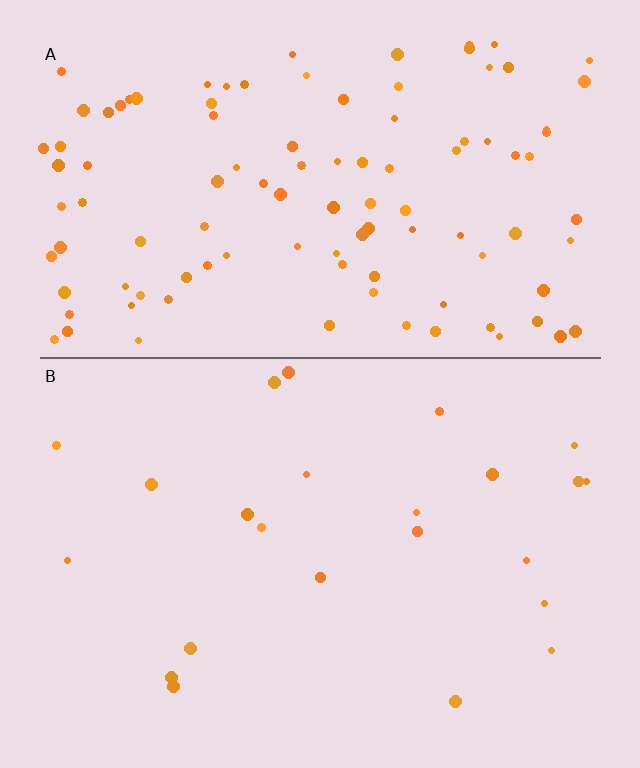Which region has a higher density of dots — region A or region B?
A (the top).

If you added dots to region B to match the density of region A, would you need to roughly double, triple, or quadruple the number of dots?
Approximately quadruple.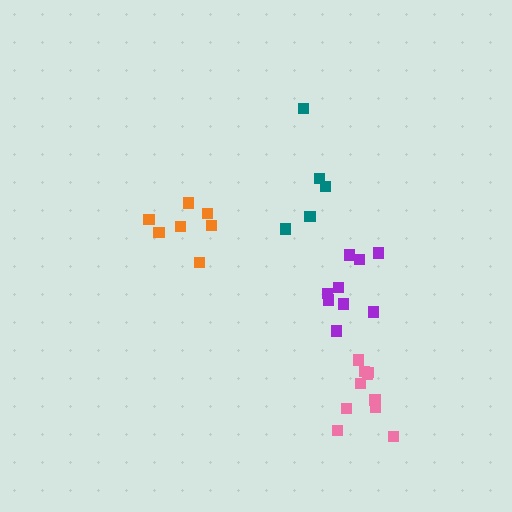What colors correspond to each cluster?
The clusters are colored: orange, pink, purple, teal.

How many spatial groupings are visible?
There are 4 spatial groupings.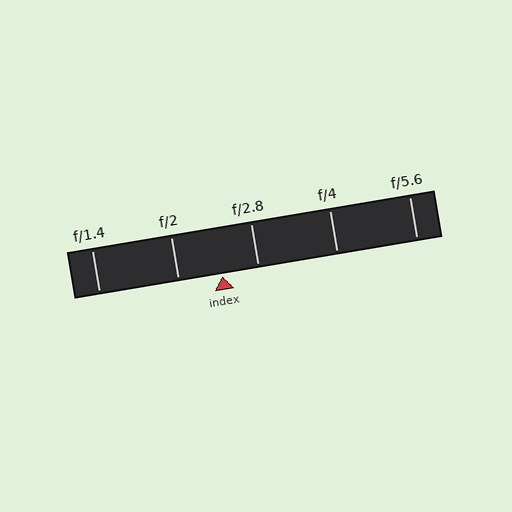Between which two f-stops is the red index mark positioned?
The index mark is between f/2 and f/2.8.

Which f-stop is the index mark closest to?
The index mark is closest to f/2.8.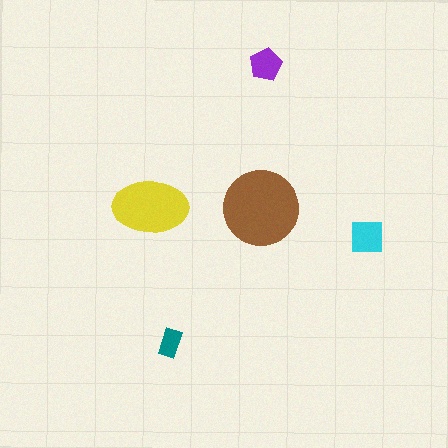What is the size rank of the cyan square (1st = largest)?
3rd.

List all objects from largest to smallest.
The brown circle, the yellow ellipse, the cyan square, the purple pentagon, the teal rectangle.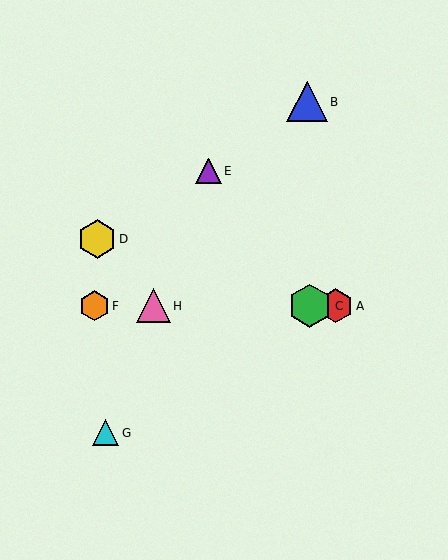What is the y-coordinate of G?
Object G is at y≈433.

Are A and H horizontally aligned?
Yes, both are at y≈306.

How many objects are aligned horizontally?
4 objects (A, C, F, H) are aligned horizontally.